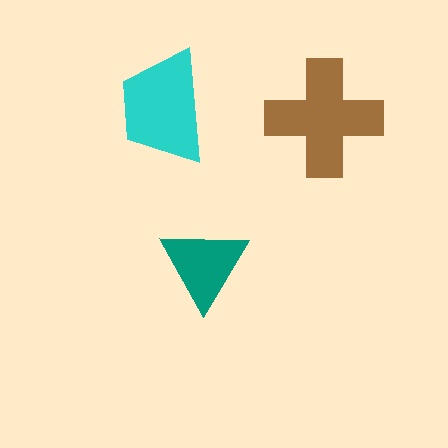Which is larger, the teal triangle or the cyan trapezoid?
The cyan trapezoid.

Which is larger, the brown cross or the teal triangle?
The brown cross.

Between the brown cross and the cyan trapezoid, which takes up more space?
The brown cross.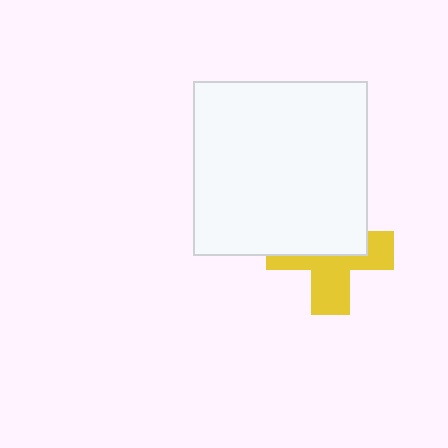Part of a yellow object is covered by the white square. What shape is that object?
It is a cross.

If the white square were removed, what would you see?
You would see the complete yellow cross.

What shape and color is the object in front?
The object in front is a white square.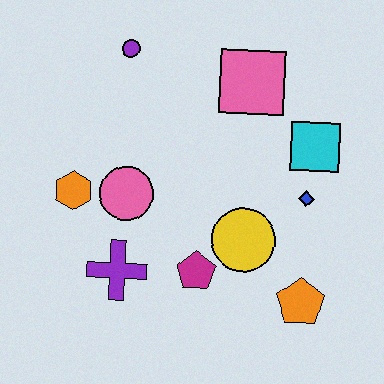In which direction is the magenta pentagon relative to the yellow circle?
The magenta pentagon is to the left of the yellow circle.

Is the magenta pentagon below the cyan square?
Yes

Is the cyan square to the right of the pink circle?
Yes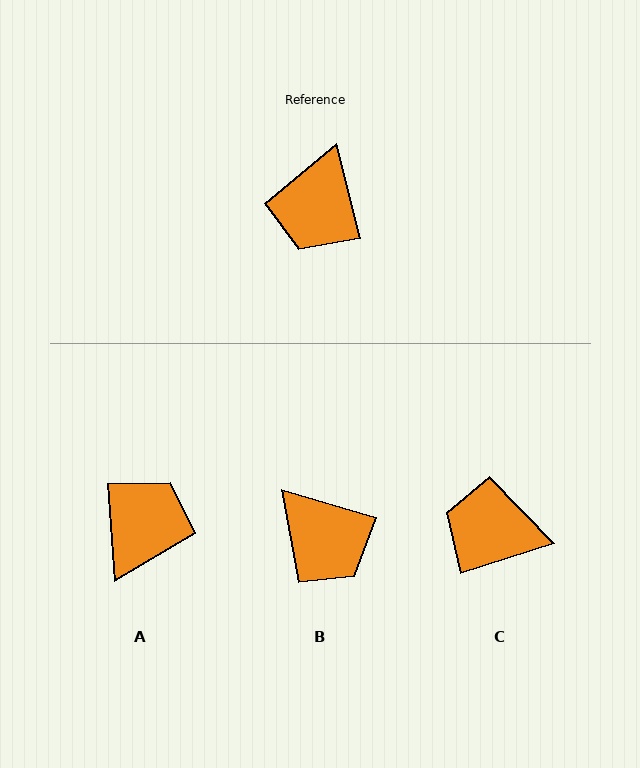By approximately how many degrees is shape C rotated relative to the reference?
Approximately 86 degrees clockwise.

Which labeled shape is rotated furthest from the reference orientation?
A, about 171 degrees away.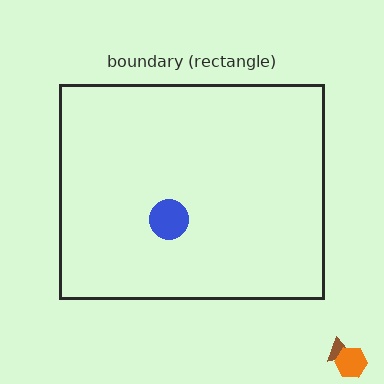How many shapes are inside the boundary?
1 inside, 2 outside.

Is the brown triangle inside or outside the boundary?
Outside.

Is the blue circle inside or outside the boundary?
Inside.